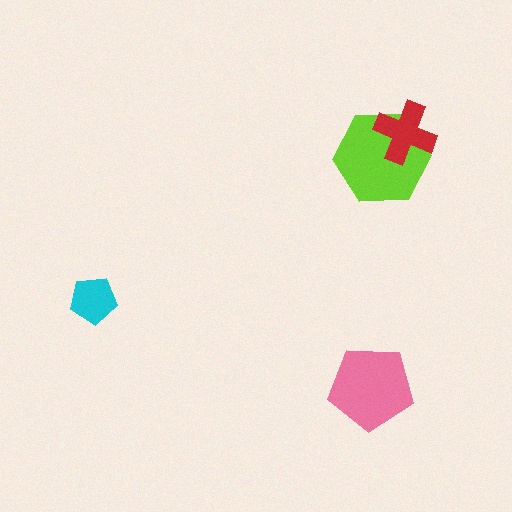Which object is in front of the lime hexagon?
The red cross is in front of the lime hexagon.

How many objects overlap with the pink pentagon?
0 objects overlap with the pink pentagon.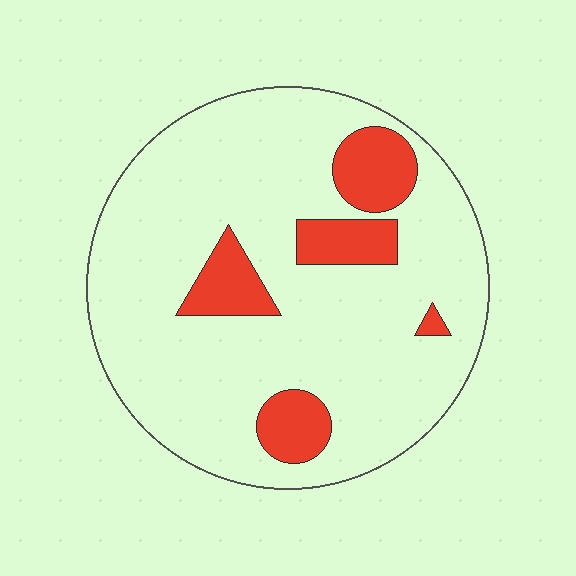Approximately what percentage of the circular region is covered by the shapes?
Approximately 15%.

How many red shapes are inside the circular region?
5.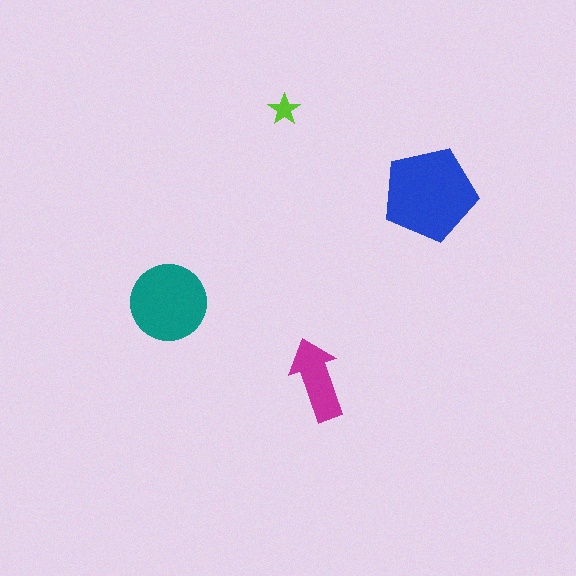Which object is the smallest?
The lime star.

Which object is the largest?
The blue pentagon.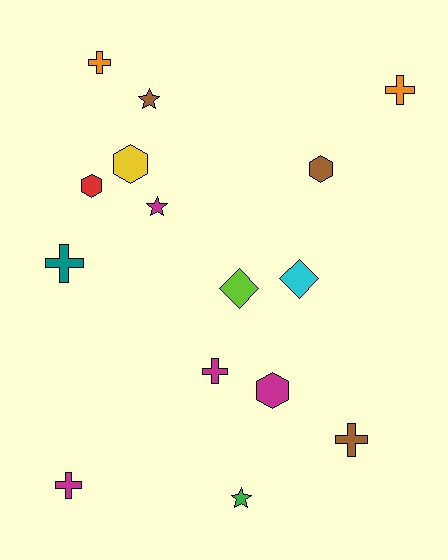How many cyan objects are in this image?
There is 1 cyan object.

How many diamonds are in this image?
There are 2 diamonds.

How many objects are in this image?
There are 15 objects.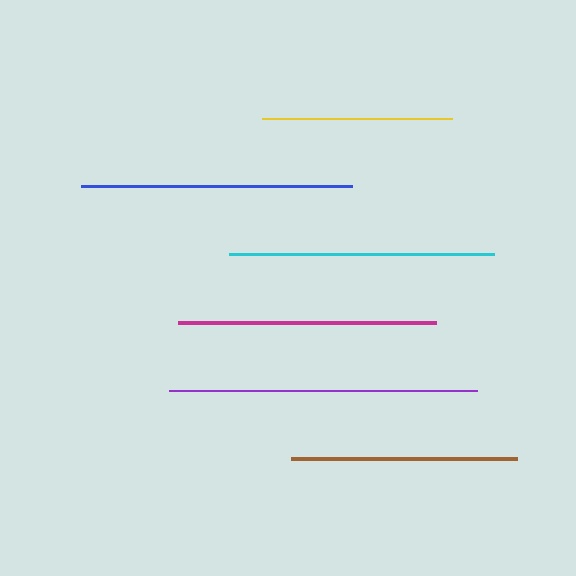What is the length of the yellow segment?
The yellow segment is approximately 189 pixels long.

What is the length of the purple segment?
The purple segment is approximately 308 pixels long.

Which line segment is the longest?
The purple line is the longest at approximately 308 pixels.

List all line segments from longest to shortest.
From longest to shortest: purple, blue, cyan, magenta, brown, yellow.